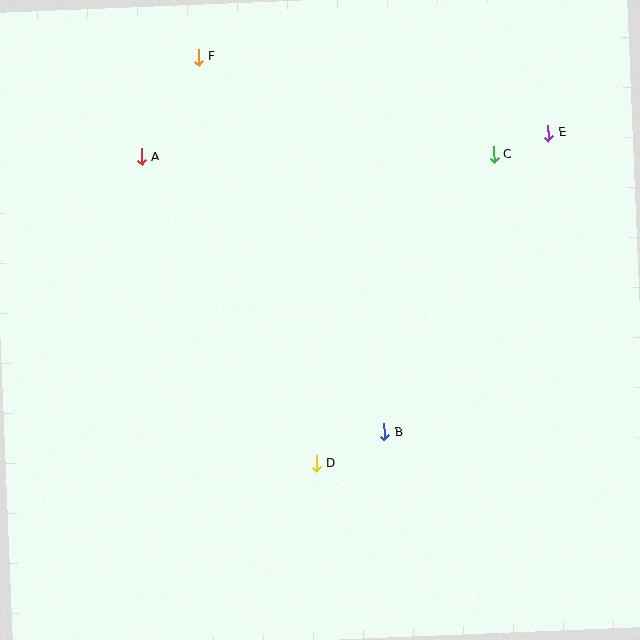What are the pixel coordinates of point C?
Point C is at (493, 155).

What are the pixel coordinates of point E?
Point E is at (548, 133).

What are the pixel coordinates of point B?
Point B is at (385, 432).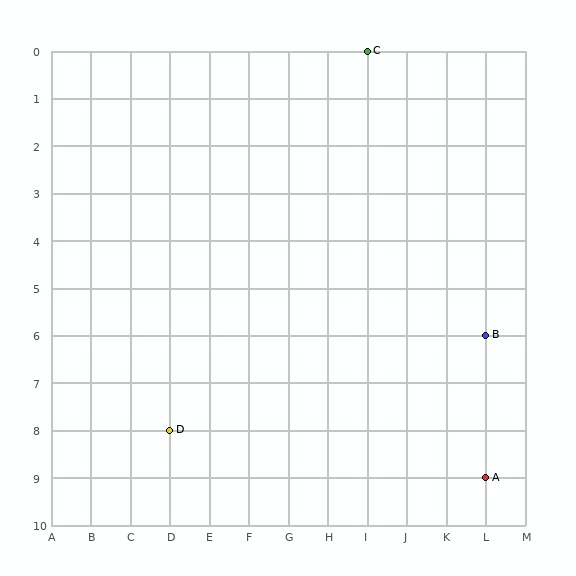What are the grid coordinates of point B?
Point B is at grid coordinates (L, 6).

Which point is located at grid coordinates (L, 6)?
Point B is at (L, 6).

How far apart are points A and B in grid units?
Points A and B are 3 rows apart.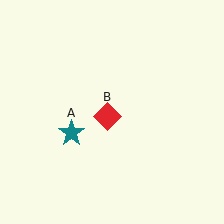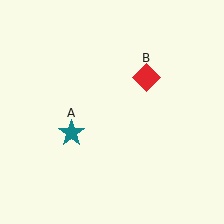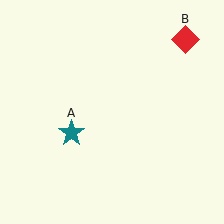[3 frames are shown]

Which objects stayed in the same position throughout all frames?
Teal star (object A) remained stationary.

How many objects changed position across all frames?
1 object changed position: red diamond (object B).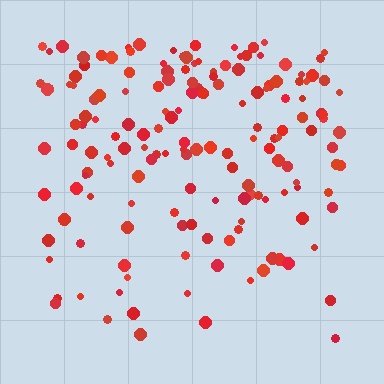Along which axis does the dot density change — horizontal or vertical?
Vertical.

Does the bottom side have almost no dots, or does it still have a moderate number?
Still a moderate number, just noticeably fewer than the top.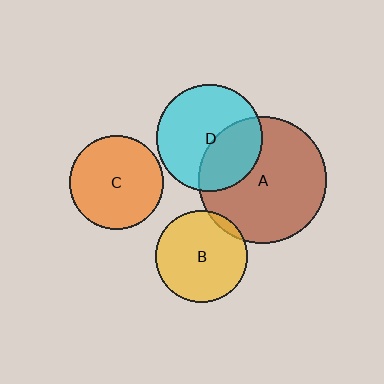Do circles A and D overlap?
Yes.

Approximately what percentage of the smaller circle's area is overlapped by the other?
Approximately 35%.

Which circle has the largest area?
Circle A (brown).